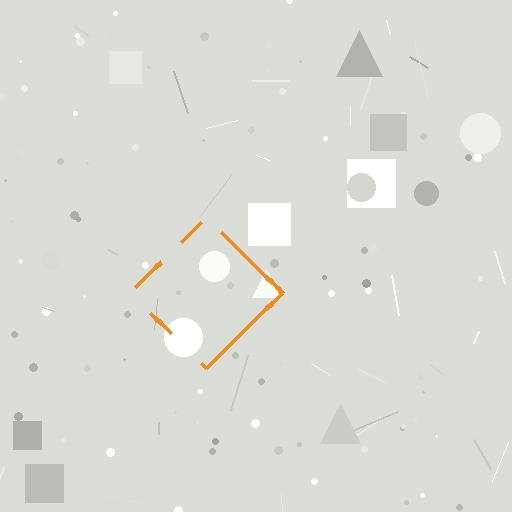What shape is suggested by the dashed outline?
The dashed outline suggests a diamond.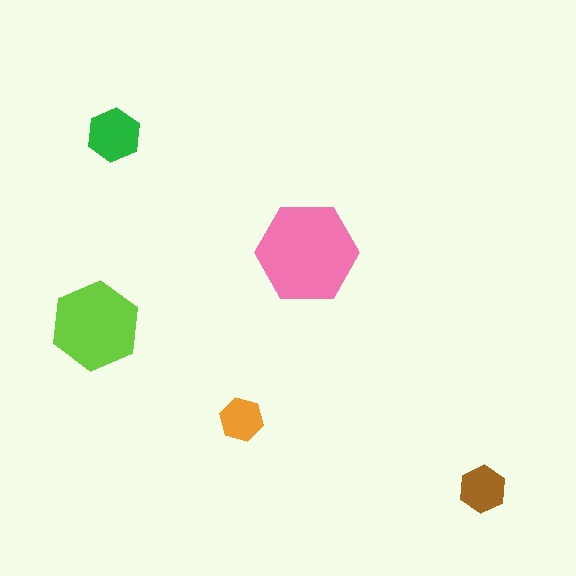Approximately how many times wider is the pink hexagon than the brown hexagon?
About 2 times wider.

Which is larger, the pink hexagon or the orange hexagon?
The pink one.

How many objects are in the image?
There are 5 objects in the image.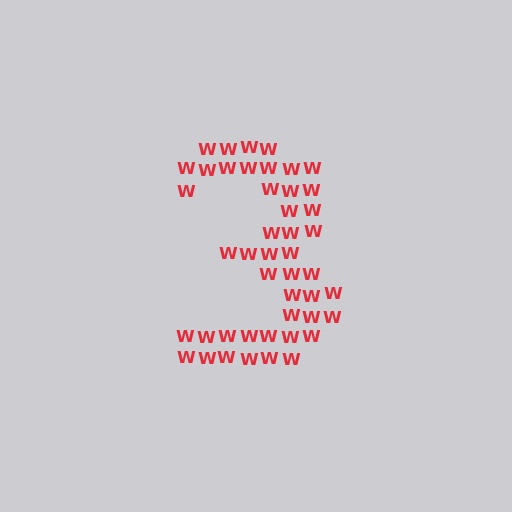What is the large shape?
The large shape is the digit 3.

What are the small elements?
The small elements are letter W's.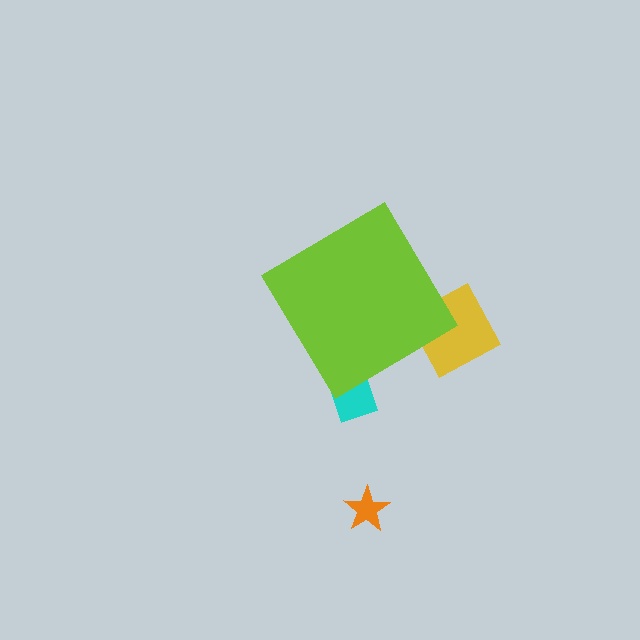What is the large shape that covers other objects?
A lime diamond.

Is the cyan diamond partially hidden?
Yes, the cyan diamond is partially hidden behind the lime diamond.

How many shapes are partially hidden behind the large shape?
2 shapes are partially hidden.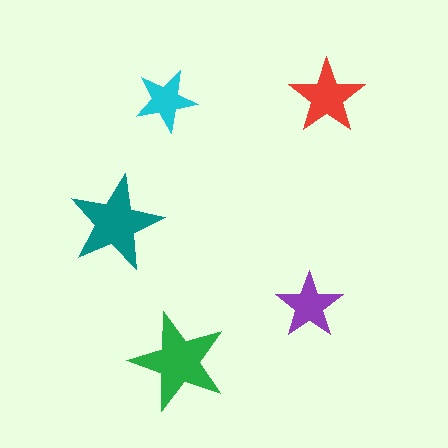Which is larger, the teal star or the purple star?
The teal one.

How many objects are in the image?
There are 5 objects in the image.